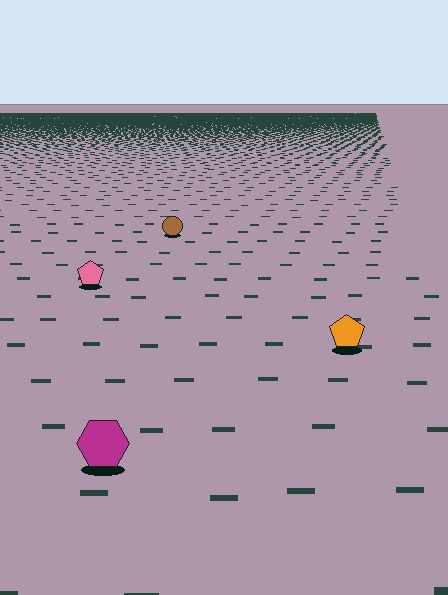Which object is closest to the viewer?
The magenta hexagon is closest. The texture marks near it are larger and more spread out.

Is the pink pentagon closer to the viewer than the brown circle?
Yes. The pink pentagon is closer — you can tell from the texture gradient: the ground texture is coarser near it.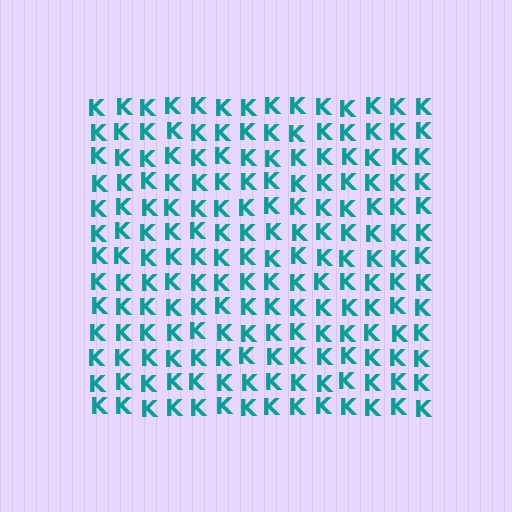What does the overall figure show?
The overall figure shows a square.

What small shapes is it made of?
It is made of small letter K's.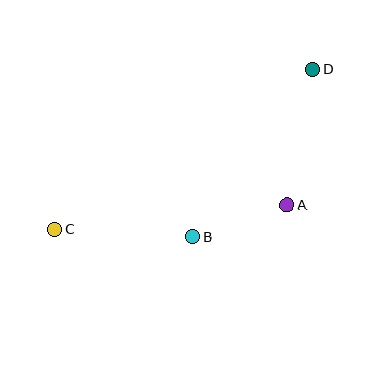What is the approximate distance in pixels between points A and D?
The distance between A and D is approximately 138 pixels.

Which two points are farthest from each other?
Points C and D are farthest from each other.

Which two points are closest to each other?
Points A and B are closest to each other.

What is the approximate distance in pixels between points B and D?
The distance between B and D is approximately 206 pixels.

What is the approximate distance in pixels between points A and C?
The distance between A and C is approximately 234 pixels.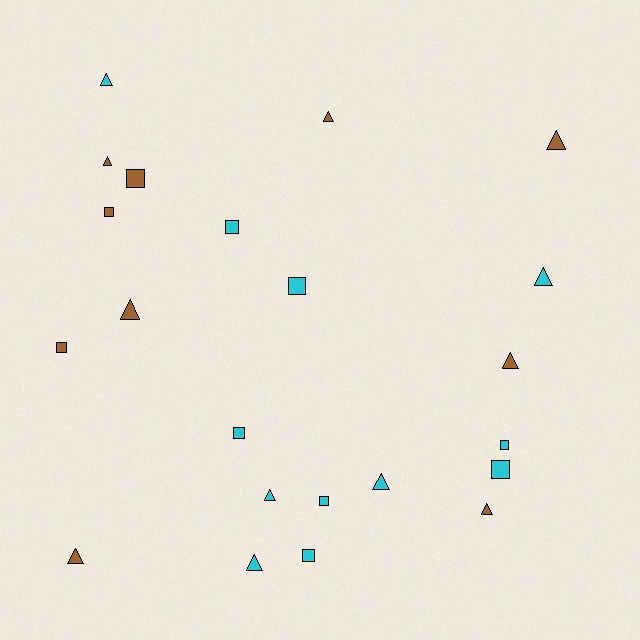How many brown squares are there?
There are 3 brown squares.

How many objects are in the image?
There are 22 objects.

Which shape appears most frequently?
Triangle, with 12 objects.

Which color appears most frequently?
Cyan, with 12 objects.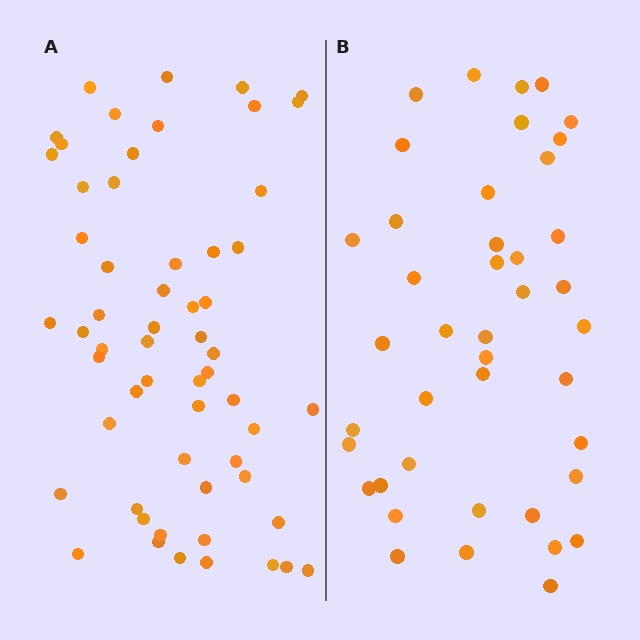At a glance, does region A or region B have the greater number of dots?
Region A (the left region) has more dots.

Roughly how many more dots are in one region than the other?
Region A has approximately 15 more dots than region B.